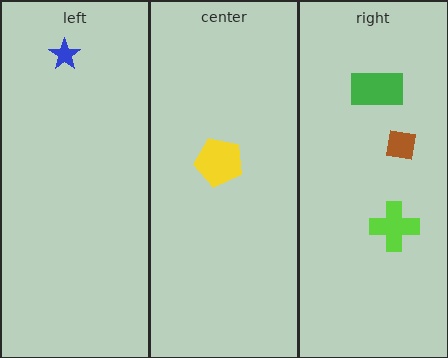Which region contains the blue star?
The left region.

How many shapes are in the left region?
1.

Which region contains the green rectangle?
The right region.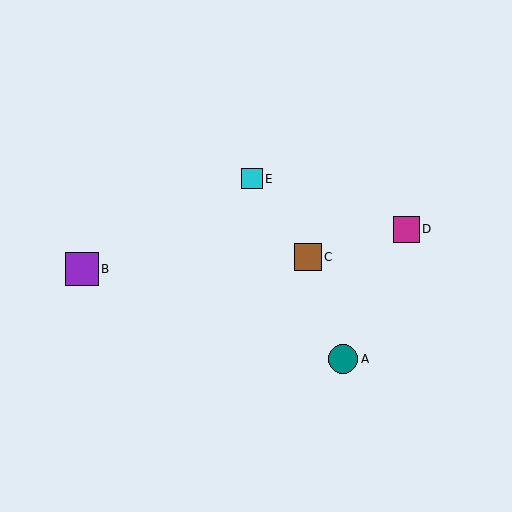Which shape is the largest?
The purple square (labeled B) is the largest.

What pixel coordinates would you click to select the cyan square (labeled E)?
Click at (252, 179) to select the cyan square E.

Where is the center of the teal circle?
The center of the teal circle is at (343, 359).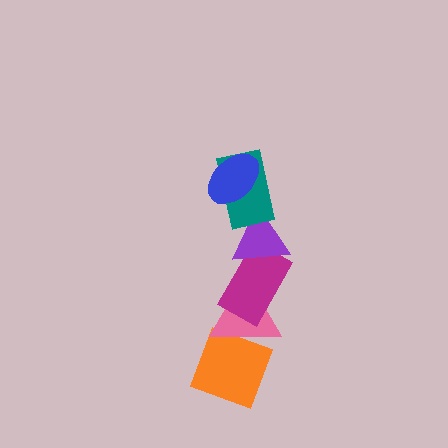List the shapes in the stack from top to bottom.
From top to bottom: the blue ellipse, the teal rectangle, the purple triangle, the magenta rectangle, the pink triangle, the orange diamond.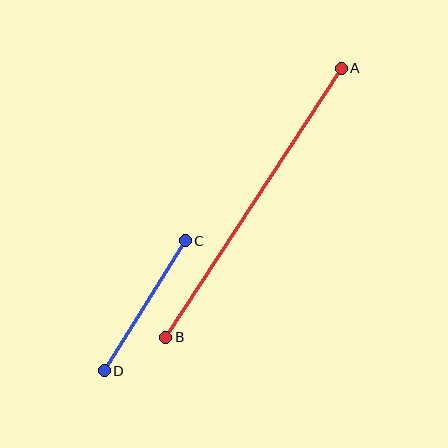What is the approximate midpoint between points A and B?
The midpoint is at approximately (254, 203) pixels.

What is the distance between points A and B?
The distance is approximately 321 pixels.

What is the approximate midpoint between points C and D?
The midpoint is at approximately (145, 306) pixels.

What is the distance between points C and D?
The distance is approximately 153 pixels.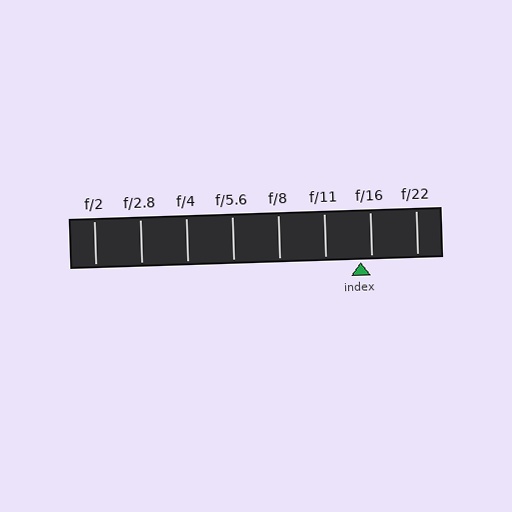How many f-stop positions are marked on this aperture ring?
There are 8 f-stop positions marked.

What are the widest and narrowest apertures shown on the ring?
The widest aperture shown is f/2 and the narrowest is f/22.